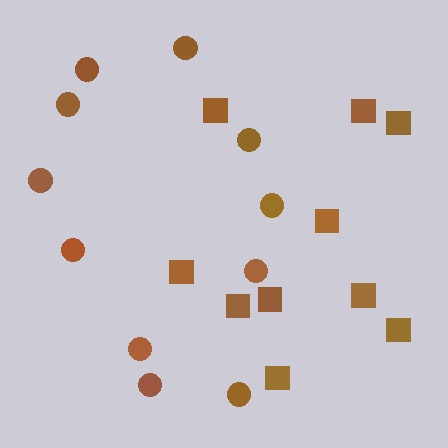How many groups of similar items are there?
There are 2 groups: one group of squares (10) and one group of circles (11).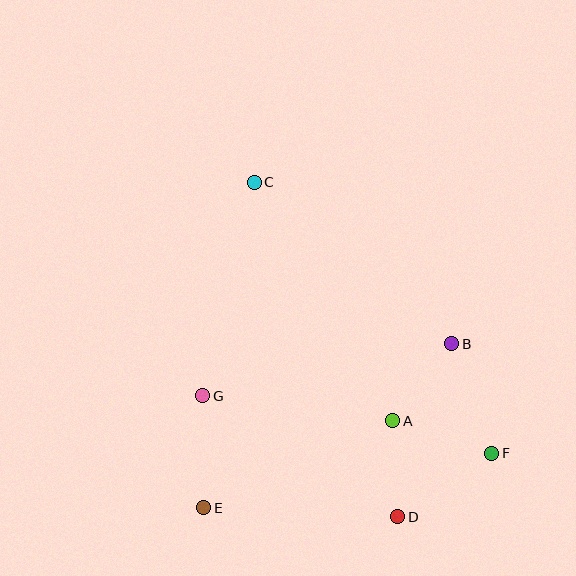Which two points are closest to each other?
Points A and D are closest to each other.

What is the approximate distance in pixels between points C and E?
The distance between C and E is approximately 329 pixels.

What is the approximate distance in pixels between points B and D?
The distance between B and D is approximately 181 pixels.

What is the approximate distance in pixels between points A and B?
The distance between A and B is approximately 97 pixels.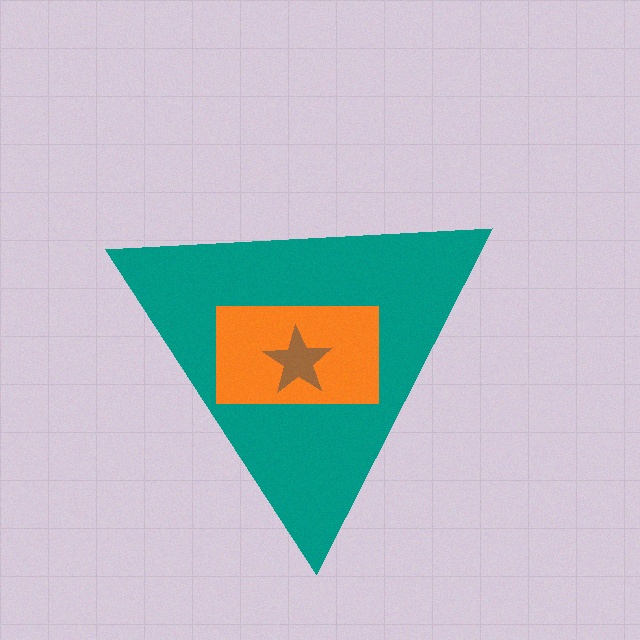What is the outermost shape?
The teal triangle.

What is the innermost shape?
The brown star.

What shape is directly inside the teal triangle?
The orange rectangle.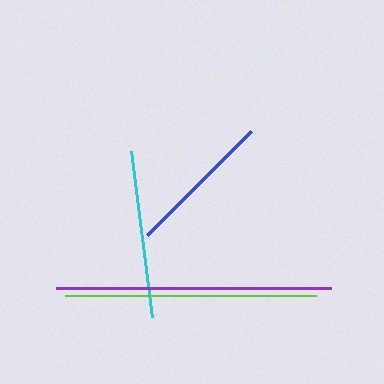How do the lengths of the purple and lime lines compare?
The purple and lime lines are approximately the same length.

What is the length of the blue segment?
The blue segment is approximately 147 pixels long.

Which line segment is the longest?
The purple line is the longest at approximately 275 pixels.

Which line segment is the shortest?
The blue line is the shortest at approximately 147 pixels.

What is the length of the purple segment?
The purple segment is approximately 275 pixels long.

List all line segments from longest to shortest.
From longest to shortest: purple, lime, cyan, blue.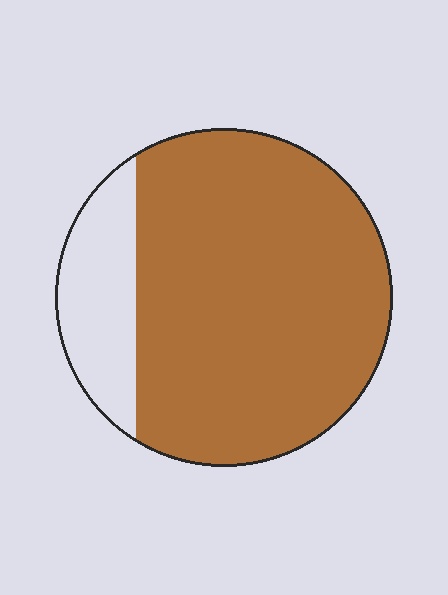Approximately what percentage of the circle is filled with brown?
Approximately 80%.